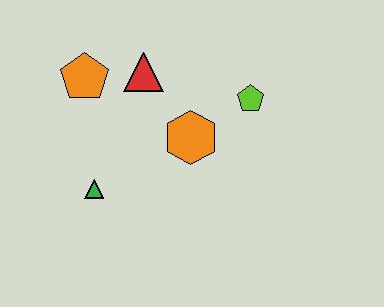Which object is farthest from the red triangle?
The green triangle is farthest from the red triangle.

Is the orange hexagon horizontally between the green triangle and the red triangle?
No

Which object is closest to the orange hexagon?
The lime pentagon is closest to the orange hexagon.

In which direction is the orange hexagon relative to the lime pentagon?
The orange hexagon is to the left of the lime pentagon.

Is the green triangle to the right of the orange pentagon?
Yes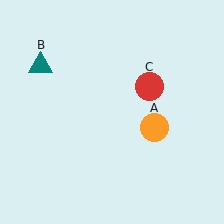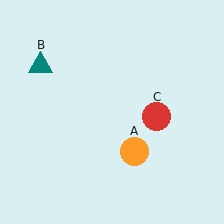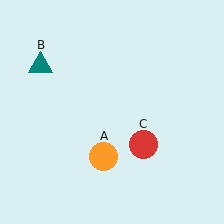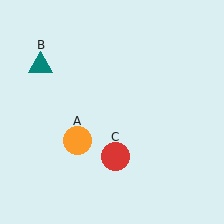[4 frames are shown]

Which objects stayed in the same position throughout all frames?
Teal triangle (object B) remained stationary.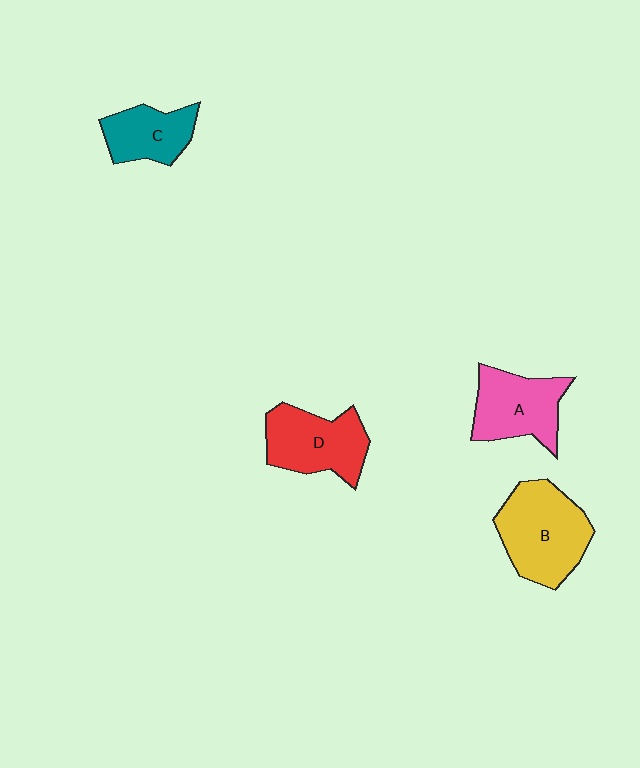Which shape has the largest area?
Shape B (yellow).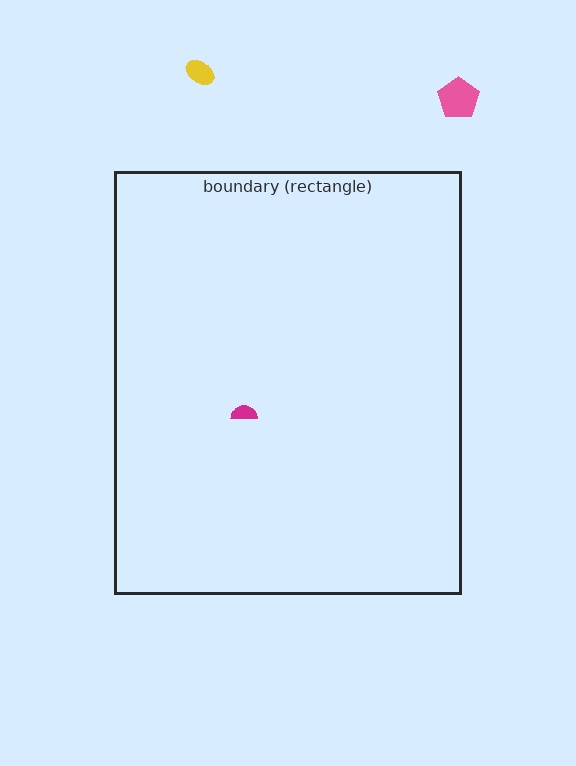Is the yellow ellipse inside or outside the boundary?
Outside.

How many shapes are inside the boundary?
1 inside, 2 outside.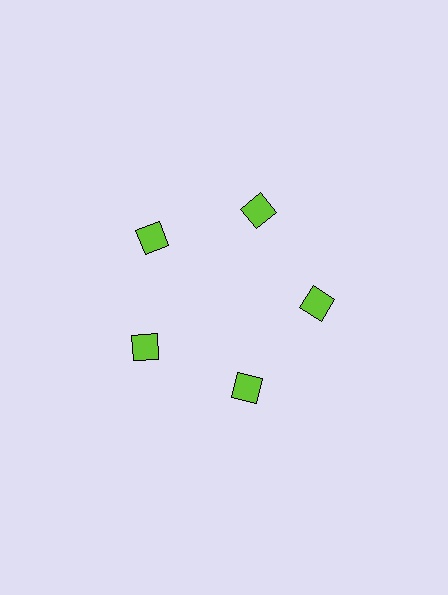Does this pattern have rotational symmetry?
Yes, this pattern has 5-fold rotational symmetry. It looks the same after rotating 72 degrees around the center.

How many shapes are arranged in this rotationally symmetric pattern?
There are 5 shapes, arranged in 5 groups of 1.